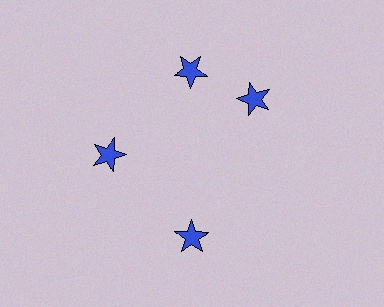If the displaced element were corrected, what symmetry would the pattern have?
It would have 4-fold rotational symmetry — the pattern would map onto itself every 90 degrees.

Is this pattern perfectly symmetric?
No. The 4 blue stars are arranged in a ring, but one element near the 3 o'clock position is rotated out of alignment along the ring, breaking the 4-fold rotational symmetry.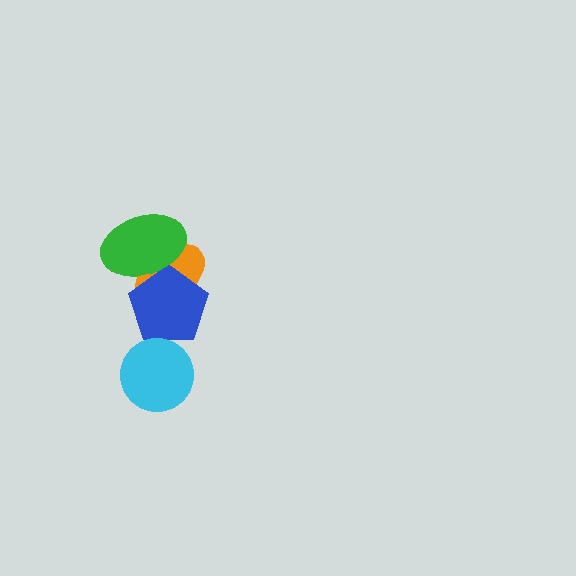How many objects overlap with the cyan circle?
1 object overlaps with the cyan circle.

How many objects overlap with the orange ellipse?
2 objects overlap with the orange ellipse.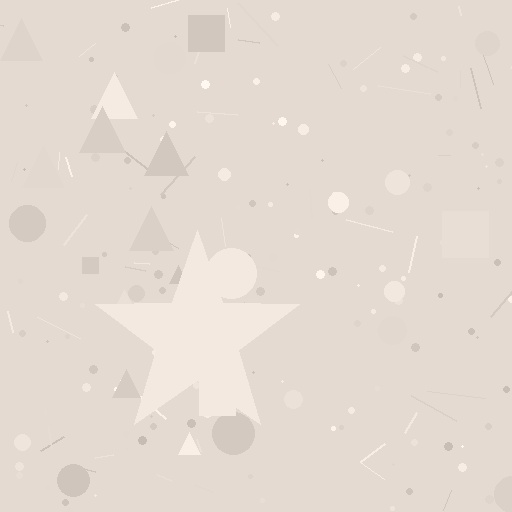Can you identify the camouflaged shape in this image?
The camouflaged shape is a star.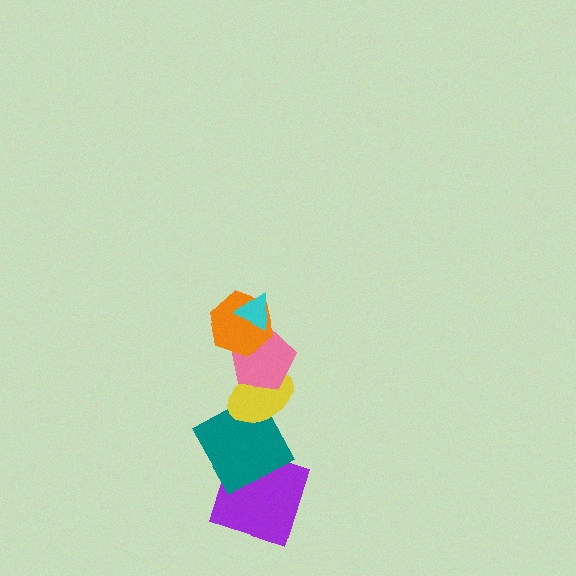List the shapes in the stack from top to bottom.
From top to bottom: the cyan triangle, the orange hexagon, the pink pentagon, the yellow ellipse, the teal square, the purple square.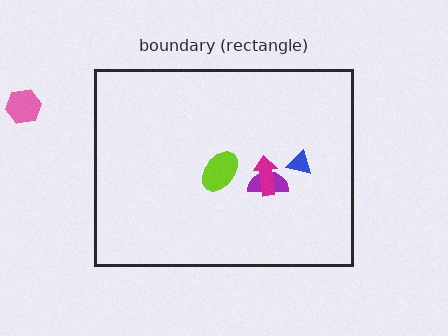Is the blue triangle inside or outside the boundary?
Inside.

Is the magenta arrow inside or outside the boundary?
Inside.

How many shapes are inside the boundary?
4 inside, 1 outside.